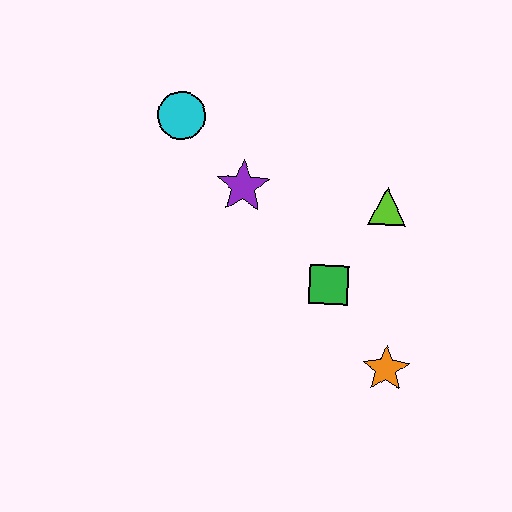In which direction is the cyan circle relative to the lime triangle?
The cyan circle is to the left of the lime triangle.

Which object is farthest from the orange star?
The cyan circle is farthest from the orange star.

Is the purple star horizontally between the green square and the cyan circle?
Yes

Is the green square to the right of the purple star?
Yes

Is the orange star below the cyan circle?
Yes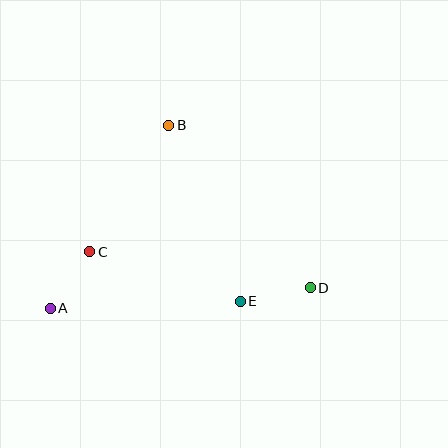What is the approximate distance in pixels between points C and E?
The distance between C and E is approximately 158 pixels.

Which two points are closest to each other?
Points A and C are closest to each other.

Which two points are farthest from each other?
Points A and D are farthest from each other.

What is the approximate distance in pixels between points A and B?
The distance between A and B is approximately 218 pixels.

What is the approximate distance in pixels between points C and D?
The distance between C and D is approximately 223 pixels.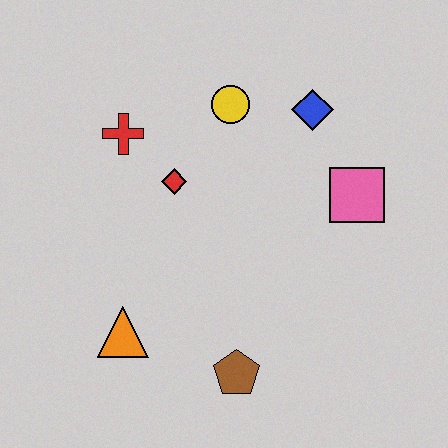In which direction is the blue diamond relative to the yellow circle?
The blue diamond is to the right of the yellow circle.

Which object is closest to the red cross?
The red diamond is closest to the red cross.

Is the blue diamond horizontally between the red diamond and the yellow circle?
No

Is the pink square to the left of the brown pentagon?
No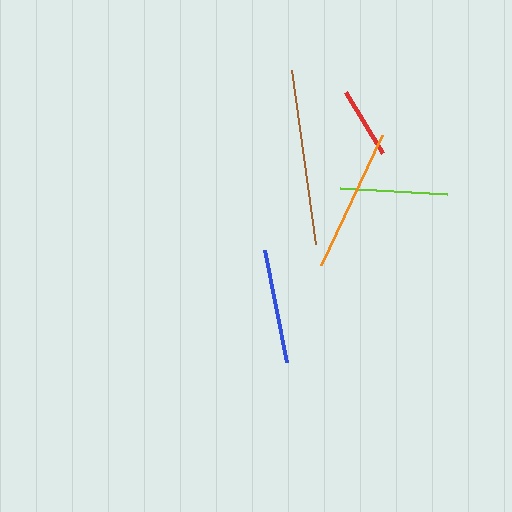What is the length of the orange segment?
The orange segment is approximately 144 pixels long.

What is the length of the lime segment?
The lime segment is approximately 108 pixels long.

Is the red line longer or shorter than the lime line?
The lime line is longer than the red line.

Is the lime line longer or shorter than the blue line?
The blue line is longer than the lime line.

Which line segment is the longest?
The brown line is the longest at approximately 176 pixels.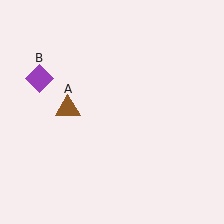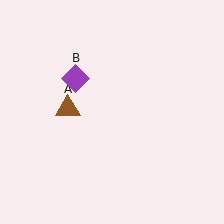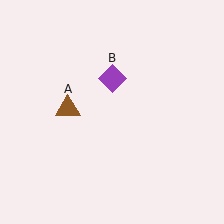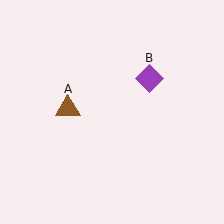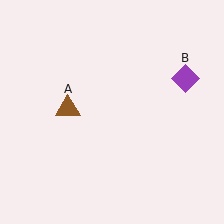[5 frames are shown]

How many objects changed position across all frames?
1 object changed position: purple diamond (object B).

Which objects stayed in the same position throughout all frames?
Brown triangle (object A) remained stationary.